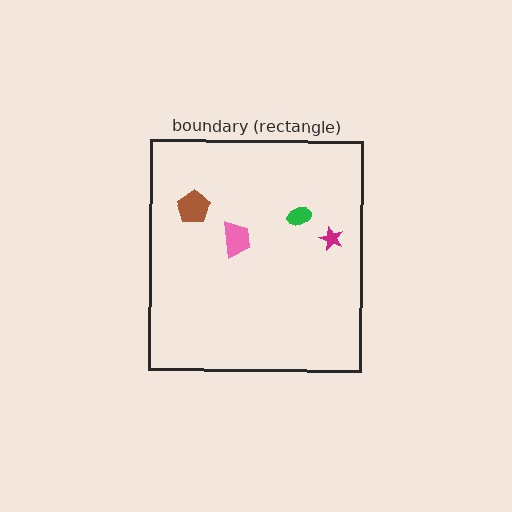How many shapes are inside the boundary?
4 inside, 0 outside.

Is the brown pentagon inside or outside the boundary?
Inside.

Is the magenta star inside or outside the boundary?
Inside.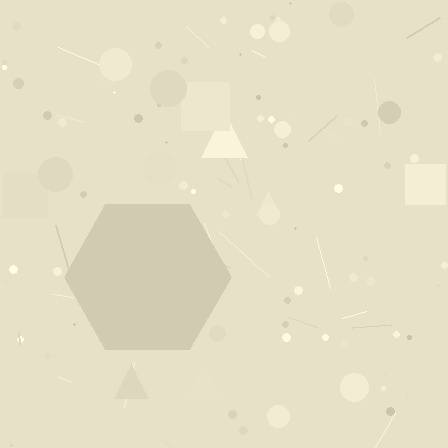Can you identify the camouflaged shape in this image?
The camouflaged shape is a hexagon.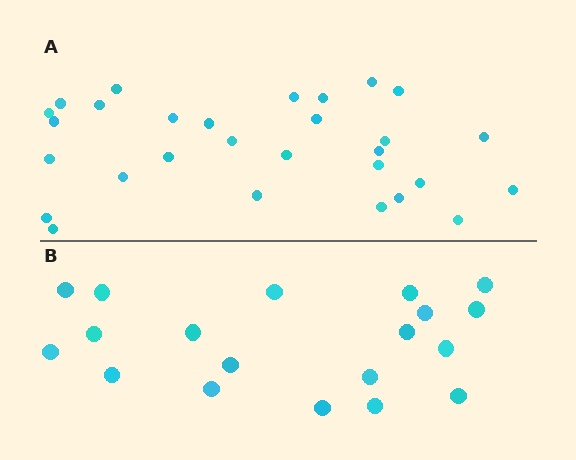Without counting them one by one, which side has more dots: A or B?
Region A (the top region) has more dots.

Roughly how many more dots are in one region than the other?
Region A has roughly 10 or so more dots than region B.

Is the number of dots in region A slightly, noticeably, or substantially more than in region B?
Region A has substantially more. The ratio is roughly 1.5 to 1.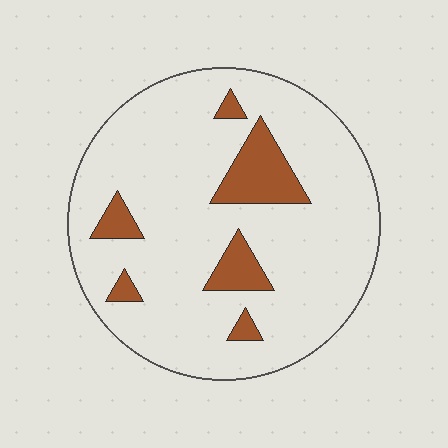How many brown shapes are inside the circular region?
6.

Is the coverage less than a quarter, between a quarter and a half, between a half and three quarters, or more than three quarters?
Less than a quarter.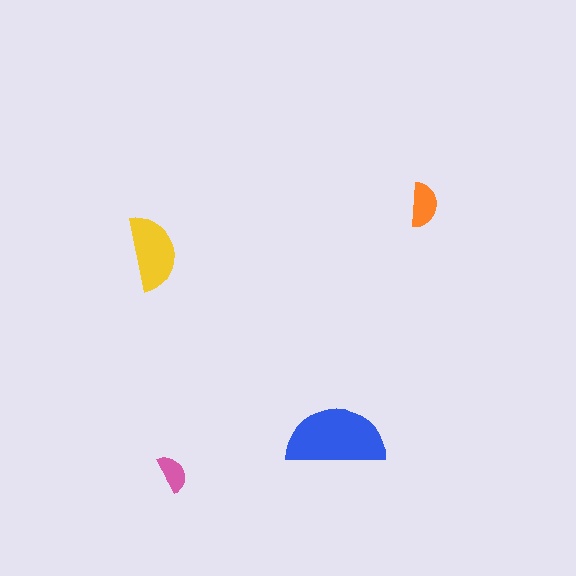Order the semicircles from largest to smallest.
the blue one, the yellow one, the orange one, the pink one.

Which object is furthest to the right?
The orange semicircle is rightmost.